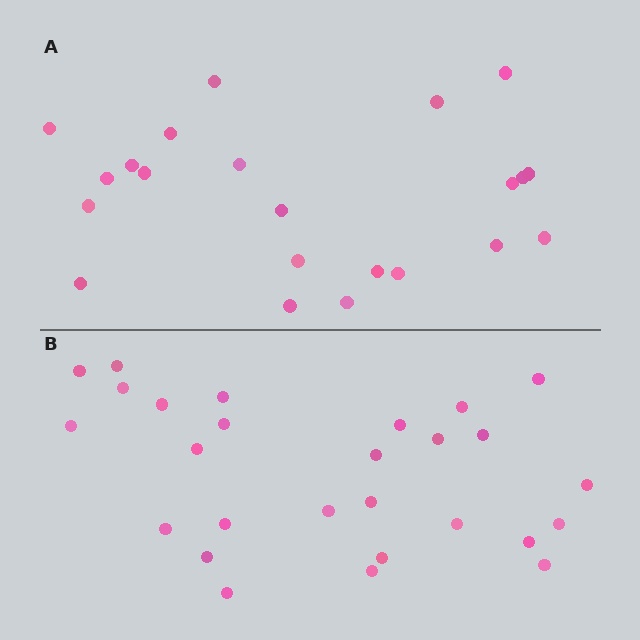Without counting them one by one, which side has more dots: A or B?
Region B (the bottom region) has more dots.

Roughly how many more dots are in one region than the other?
Region B has about 5 more dots than region A.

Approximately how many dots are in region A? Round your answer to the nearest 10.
About 20 dots. (The exact count is 22, which rounds to 20.)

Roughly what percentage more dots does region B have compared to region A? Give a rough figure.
About 25% more.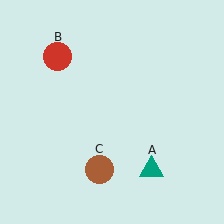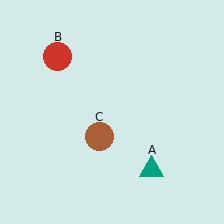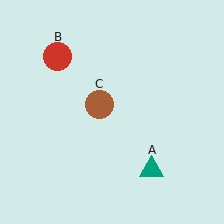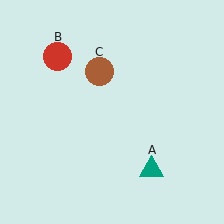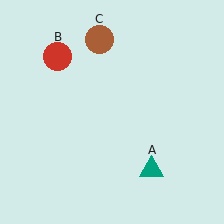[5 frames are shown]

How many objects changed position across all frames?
1 object changed position: brown circle (object C).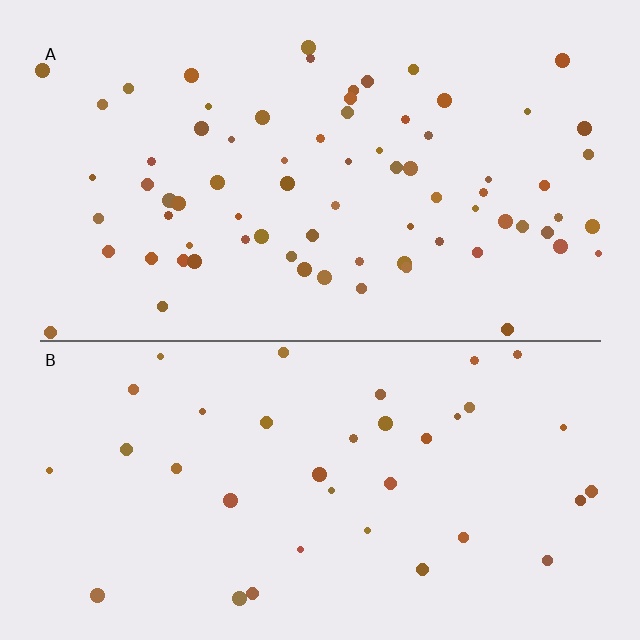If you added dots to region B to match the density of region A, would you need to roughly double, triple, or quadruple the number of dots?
Approximately double.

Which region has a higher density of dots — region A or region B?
A (the top).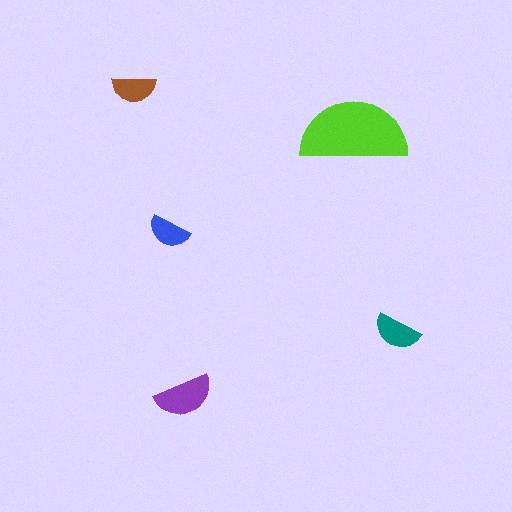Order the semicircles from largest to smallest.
the lime one, the purple one, the teal one, the brown one, the blue one.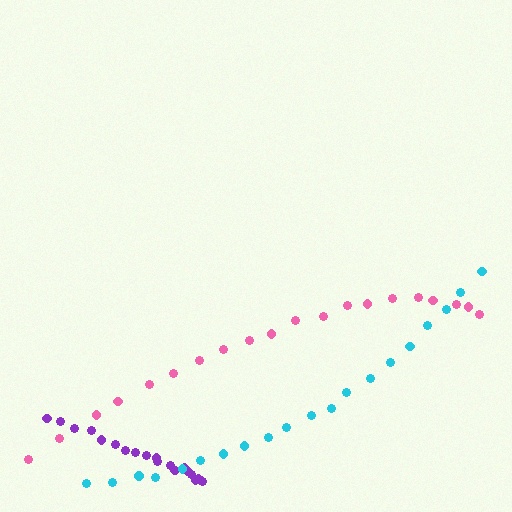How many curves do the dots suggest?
There are 3 distinct paths.